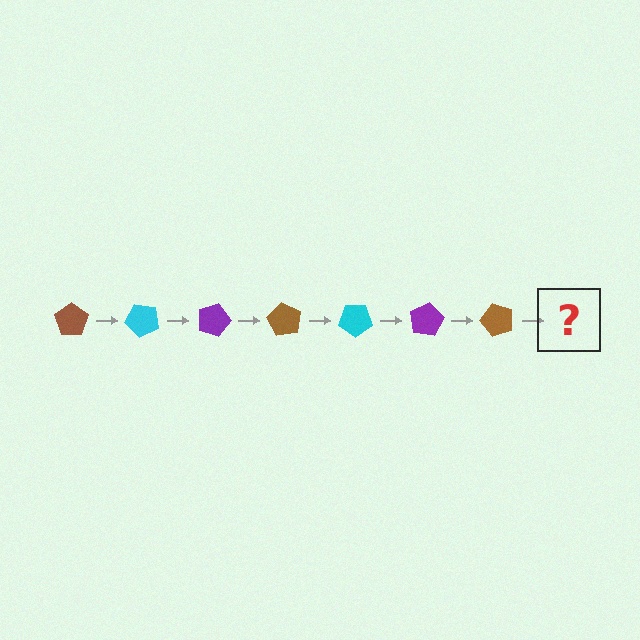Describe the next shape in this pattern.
It should be a cyan pentagon, rotated 315 degrees from the start.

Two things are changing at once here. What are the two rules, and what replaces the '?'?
The two rules are that it rotates 45 degrees each step and the color cycles through brown, cyan, and purple. The '?' should be a cyan pentagon, rotated 315 degrees from the start.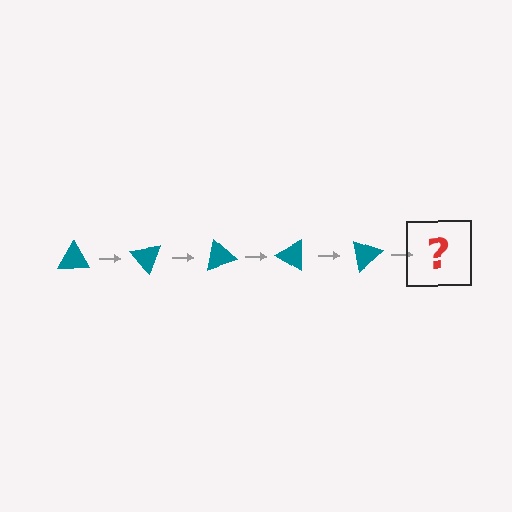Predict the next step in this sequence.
The next step is a teal triangle rotated 250 degrees.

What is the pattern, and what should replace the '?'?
The pattern is that the triangle rotates 50 degrees each step. The '?' should be a teal triangle rotated 250 degrees.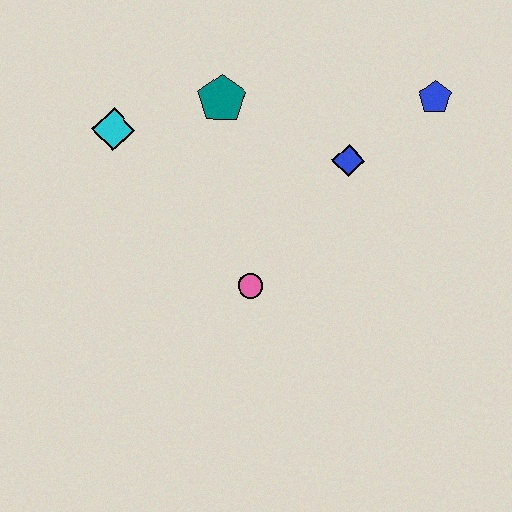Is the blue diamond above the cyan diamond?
No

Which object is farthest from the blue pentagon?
The cyan diamond is farthest from the blue pentagon.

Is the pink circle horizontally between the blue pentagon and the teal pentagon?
Yes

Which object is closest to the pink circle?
The blue diamond is closest to the pink circle.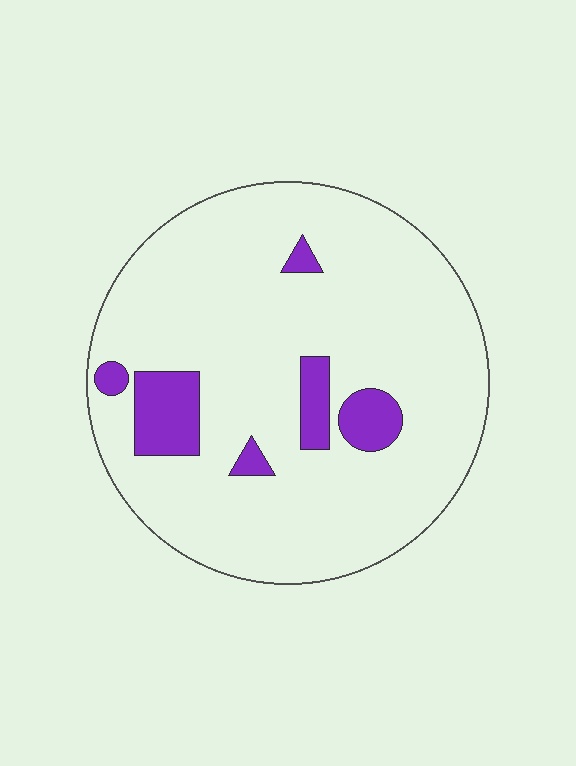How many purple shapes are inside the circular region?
6.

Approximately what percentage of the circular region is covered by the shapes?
Approximately 10%.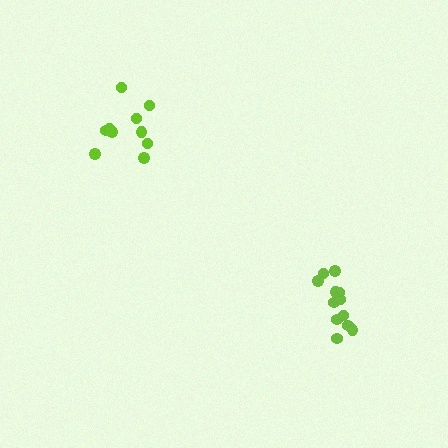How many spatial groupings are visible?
There are 2 spatial groupings.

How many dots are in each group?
Group 1: 10 dots, Group 2: 12 dots (22 total).